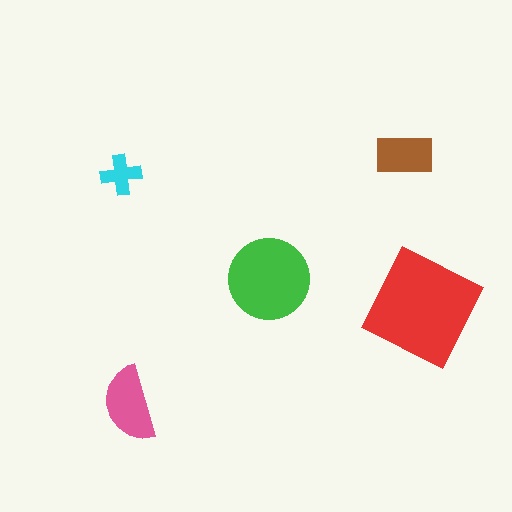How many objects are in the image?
There are 5 objects in the image.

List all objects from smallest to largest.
The cyan cross, the brown rectangle, the pink semicircle, the green circle, the red diamond.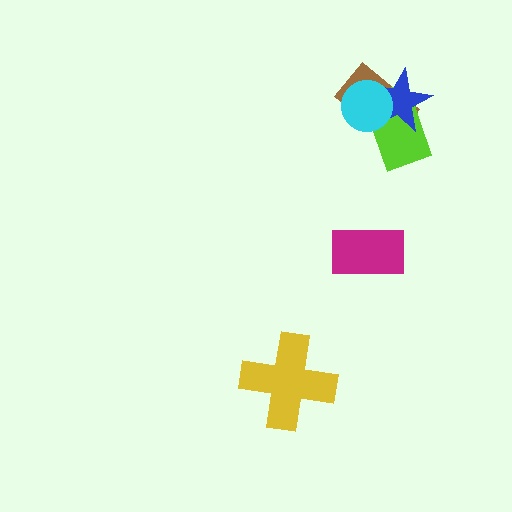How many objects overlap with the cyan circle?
3 objects overlap with the cyan circle.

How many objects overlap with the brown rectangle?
3 objects overlap with the brown rectangle.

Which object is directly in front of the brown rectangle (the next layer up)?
The lime rectangle is directly in front of the brown rectangle.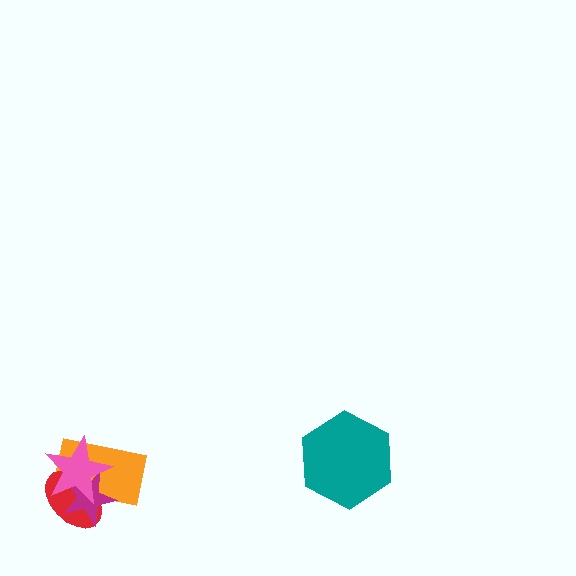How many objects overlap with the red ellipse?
3 objects overlap with the red ellipse.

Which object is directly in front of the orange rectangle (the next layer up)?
The red ellipse is directly in front of the orange rectangle.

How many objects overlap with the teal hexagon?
0 objects overlap with the teal hexagon.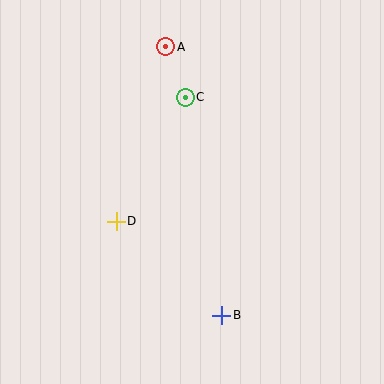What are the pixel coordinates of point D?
Point D is at (116, 221).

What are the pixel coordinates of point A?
Point A is at (166, 47).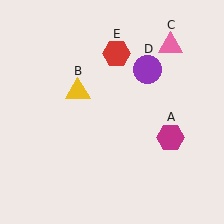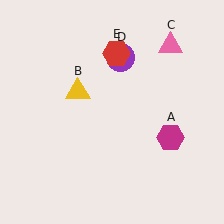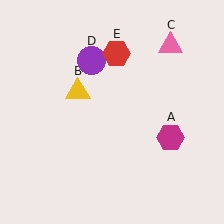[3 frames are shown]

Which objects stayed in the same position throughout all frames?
Magenta hexagon (object A) and yellow triangle (object B) and pink triangle (object C) and red hexagon (object E) remained stationary.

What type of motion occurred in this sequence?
The purple circle (object D) rotated counterclockwise around the center of the scene.